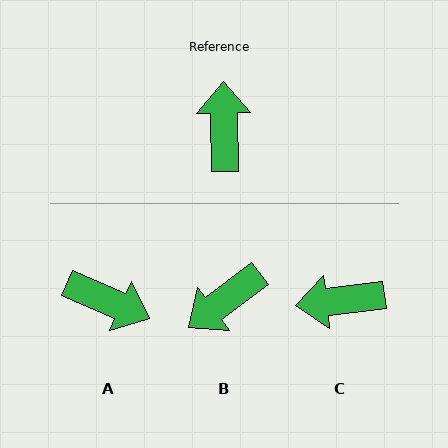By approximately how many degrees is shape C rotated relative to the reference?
Approximately 96 degrees counter-clockwise.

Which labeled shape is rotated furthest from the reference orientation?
B, about 126 degrees away.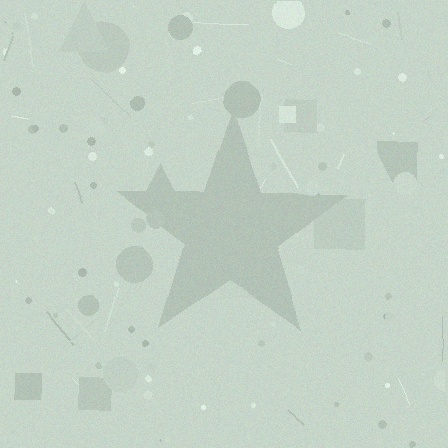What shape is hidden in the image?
A star is hidden in the image.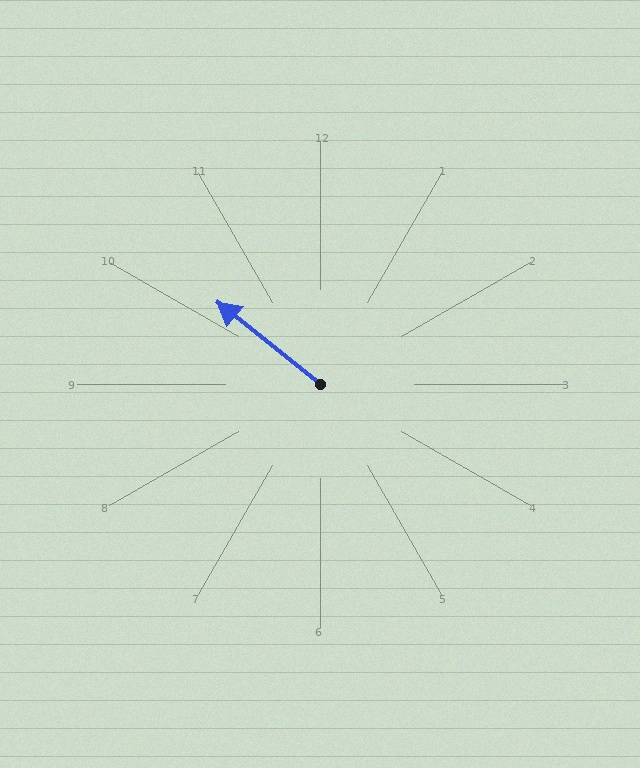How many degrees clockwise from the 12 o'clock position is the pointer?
Approximately 308 degrees.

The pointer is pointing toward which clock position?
Roughly 10 o'clock.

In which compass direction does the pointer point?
Northwest.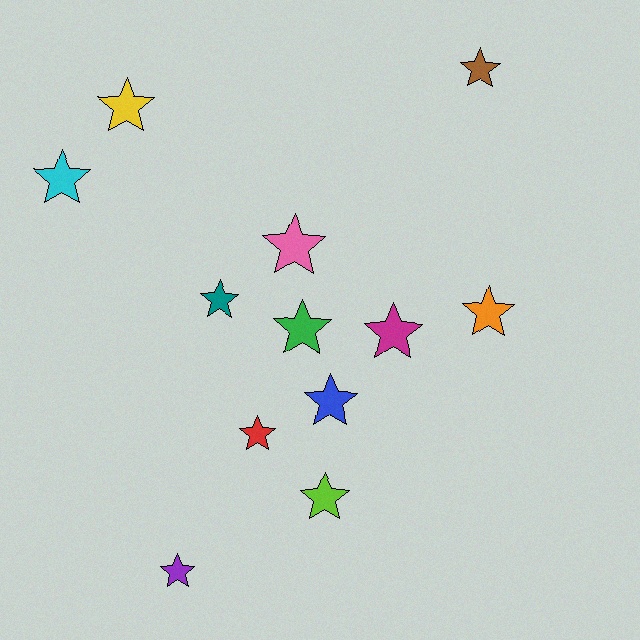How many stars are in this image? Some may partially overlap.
There are 12 stars.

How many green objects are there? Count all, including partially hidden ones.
There is 1 green object.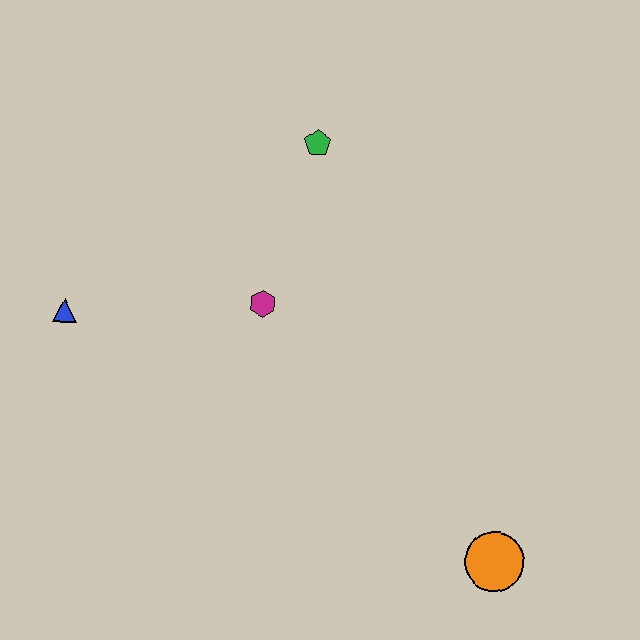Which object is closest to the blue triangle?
The magenta hexagon is closest to the blue triangle.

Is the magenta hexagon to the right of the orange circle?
No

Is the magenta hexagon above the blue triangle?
Yes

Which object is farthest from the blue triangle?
The orange circle is farthest from the blue triangle.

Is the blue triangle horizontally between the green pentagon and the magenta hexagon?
No